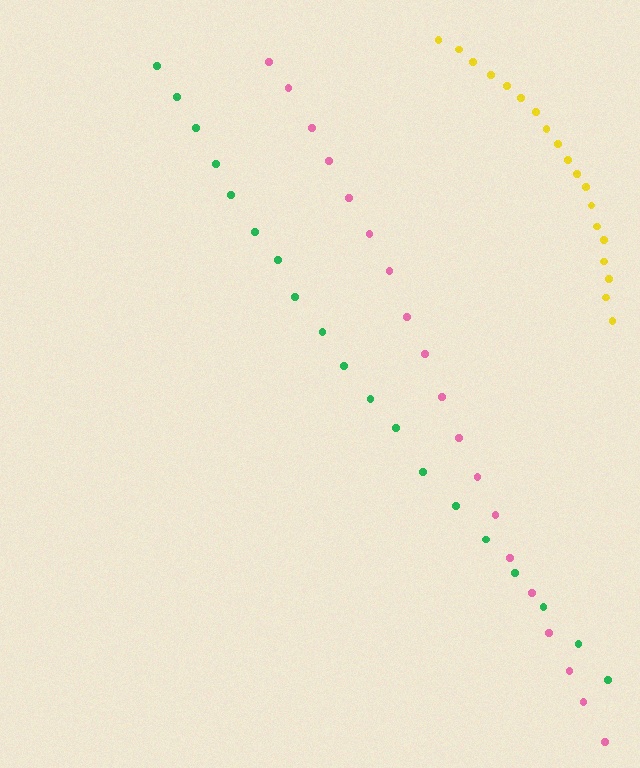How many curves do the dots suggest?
There are 3 distinct paths.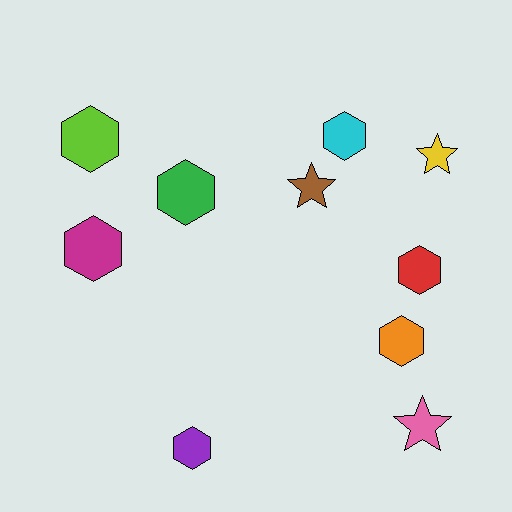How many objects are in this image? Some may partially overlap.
There are 10 objects.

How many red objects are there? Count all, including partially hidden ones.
There is 1 red object.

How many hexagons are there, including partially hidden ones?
There are 7 hexagons.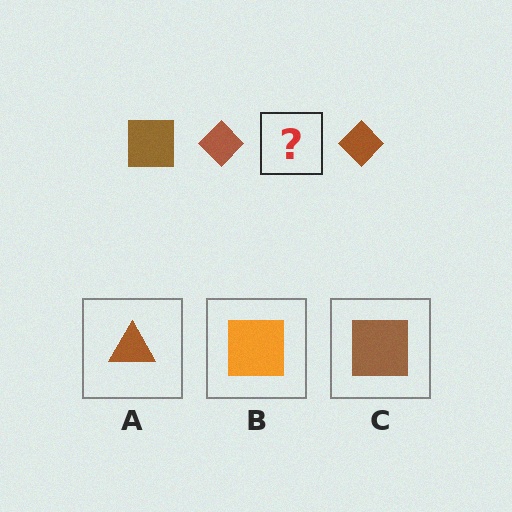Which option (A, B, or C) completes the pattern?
C.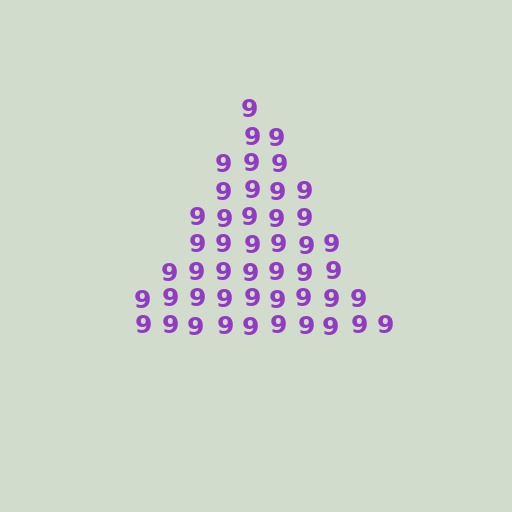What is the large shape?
The large shape is a triangle.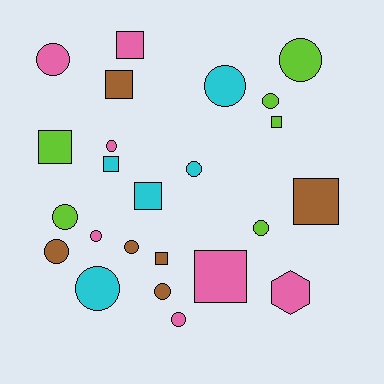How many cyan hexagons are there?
There are no cyan hexagons.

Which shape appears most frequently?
Circle, with 14 objects.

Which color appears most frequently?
Pink, with 7 objects.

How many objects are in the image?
There are 24 objects.